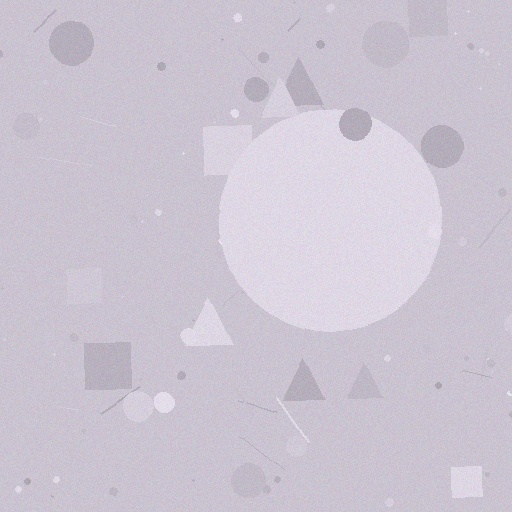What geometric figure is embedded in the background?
A circle is embedded in the background.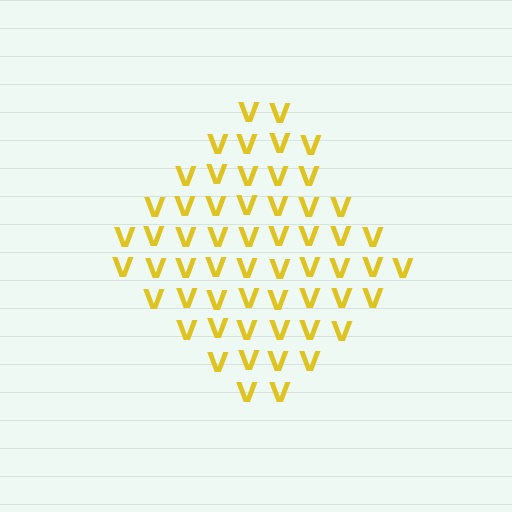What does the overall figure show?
The overall figure shows a diamond.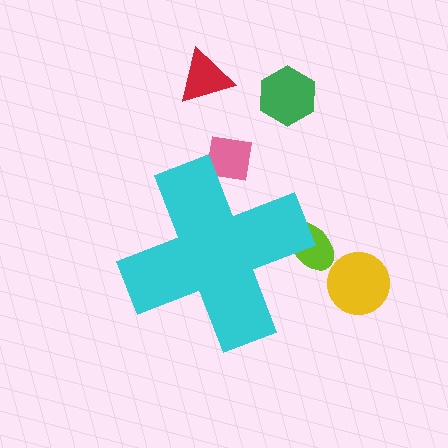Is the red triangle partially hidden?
No, the red triangle is fully visible.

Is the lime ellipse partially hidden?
Yes, the lime ellipse is partially hidden behind the cyan cross.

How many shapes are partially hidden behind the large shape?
2 shapes are partially hidden.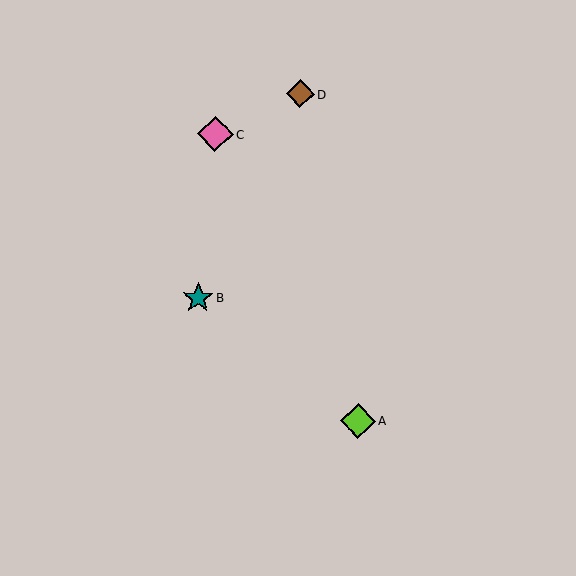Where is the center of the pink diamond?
The center of the pink diamond is at (215, 134).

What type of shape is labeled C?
Shape C is a pink diamond.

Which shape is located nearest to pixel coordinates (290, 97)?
The brown diamond (labeled D) at (300, 94) is nearest to that location.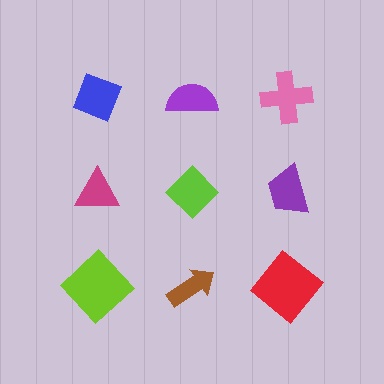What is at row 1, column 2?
A purple semicircle.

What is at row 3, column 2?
A brown arrow.